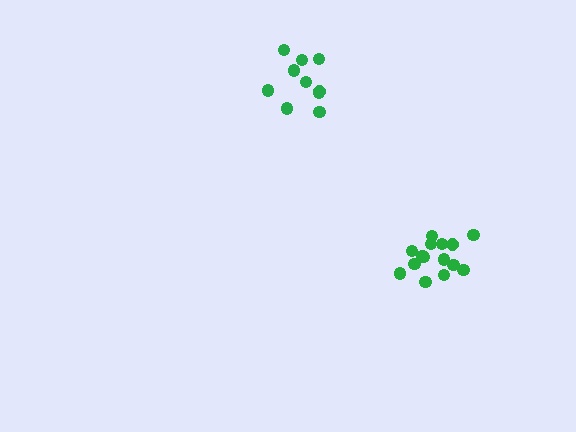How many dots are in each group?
Group 1: 15 dots, Group 2: 10 dots (25 total).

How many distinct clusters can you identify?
There are 2 distinct clusters.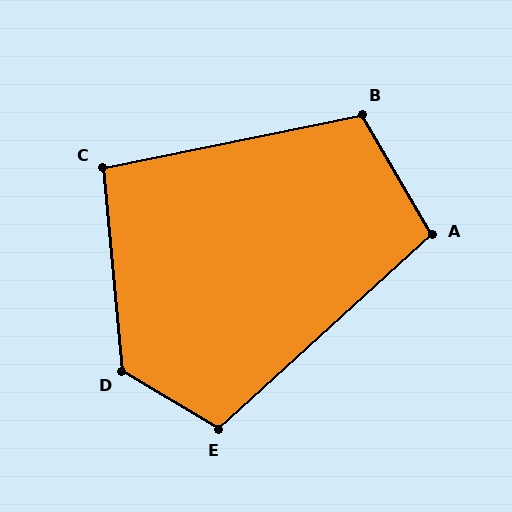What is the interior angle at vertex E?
Approximately 107 degrees (obtuse).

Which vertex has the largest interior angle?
D, at approximately 126 degrees.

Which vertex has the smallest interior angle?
C, at approximately 96 degrees.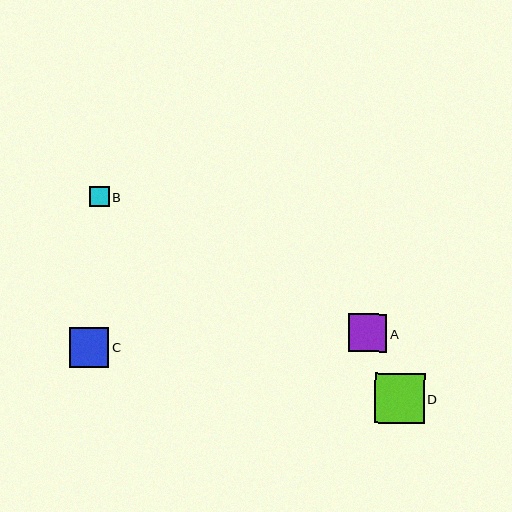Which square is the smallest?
Square B is the smallest with a size of approximately 20 pixels.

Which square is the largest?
Square D is the largest with a size of approximately 50 pixels.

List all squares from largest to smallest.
From largest to smallest: D, C, A, B.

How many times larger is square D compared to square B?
Square D is approximately 2.5 times the size of square B.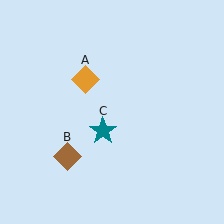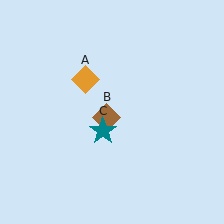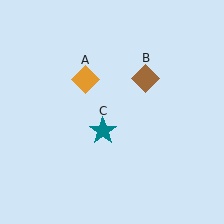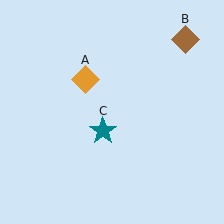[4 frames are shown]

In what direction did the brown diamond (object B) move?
The brown diamond (object B) moved up and to the right.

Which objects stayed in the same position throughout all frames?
Orange diamond (object A) and teal star (object C) remained stationary.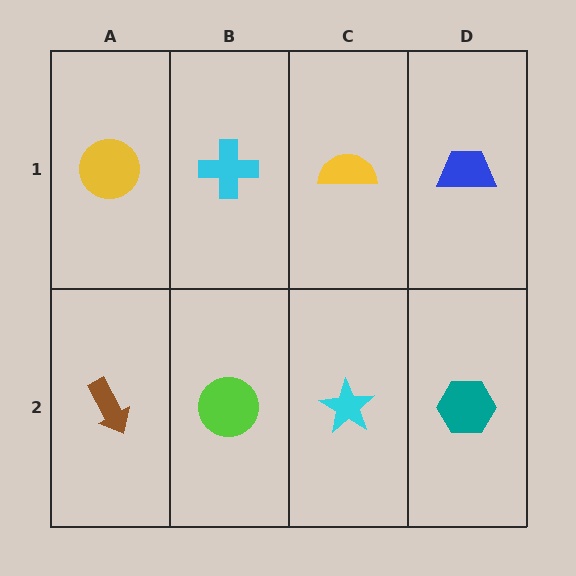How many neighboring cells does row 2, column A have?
2.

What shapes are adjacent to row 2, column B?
A cyan cross (row 1, column B), a brown arrow (row 2, column A), a cyan star (row 2, column C).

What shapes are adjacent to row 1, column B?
A lime circle (row 2, column B), a yellow circle (row 1, column A), a yellow semicircle (row 1, column C).